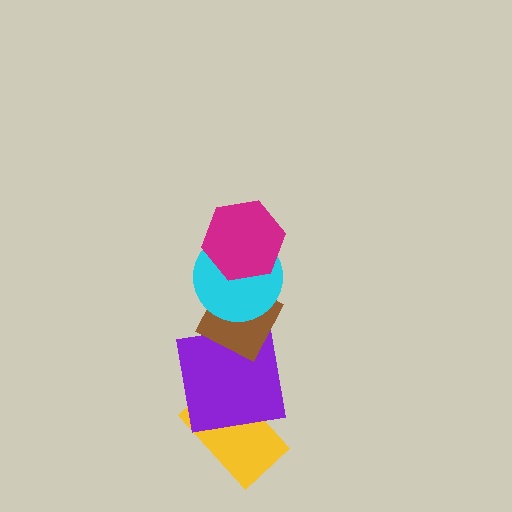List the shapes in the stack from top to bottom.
From top to bottom: the magenta hexagon, the cyan circle, the brown diamond, the purple square, the yellow rectangle.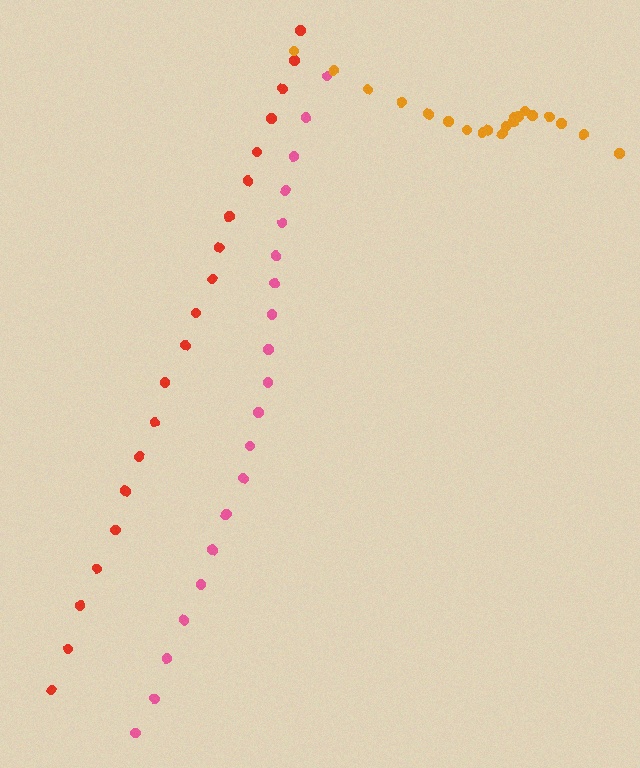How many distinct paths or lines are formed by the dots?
There are 3 distinct paths.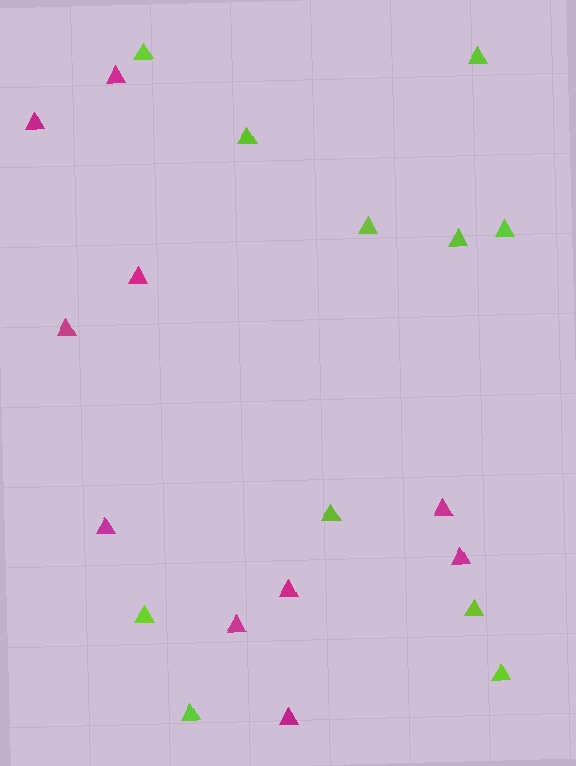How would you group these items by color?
There are 2 groups: one group of lime triangles (11) and one group of magenta triangles (10).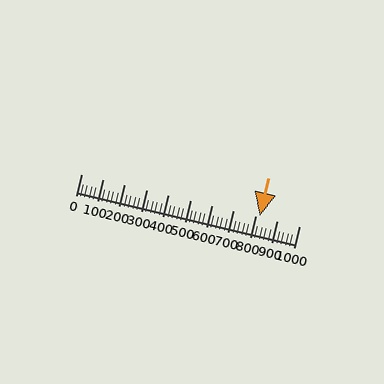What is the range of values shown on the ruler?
The ruler shows values from 0 to 1000.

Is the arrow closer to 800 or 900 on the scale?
The arrow is closer to 800.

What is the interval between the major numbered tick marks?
The major tick marks are spaced 100 units apart.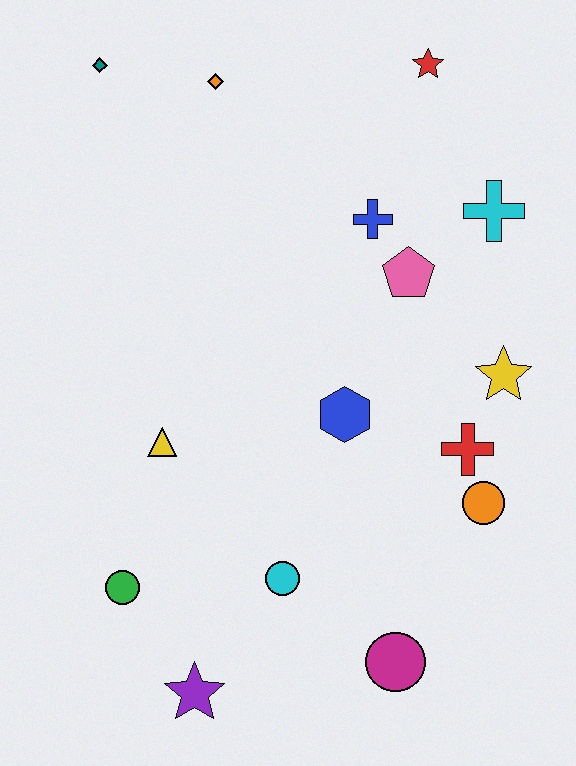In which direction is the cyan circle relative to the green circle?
The cyan circle is to the right of the green circle.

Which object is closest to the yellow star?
The red cross is closest to the yellow star.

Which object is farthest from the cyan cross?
The purple star is farthest from the cyan cross.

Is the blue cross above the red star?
No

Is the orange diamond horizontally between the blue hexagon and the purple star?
Yes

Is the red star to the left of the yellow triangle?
No